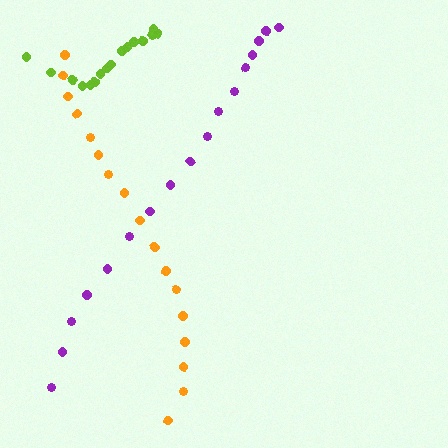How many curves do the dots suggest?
There are 3 distinct paths.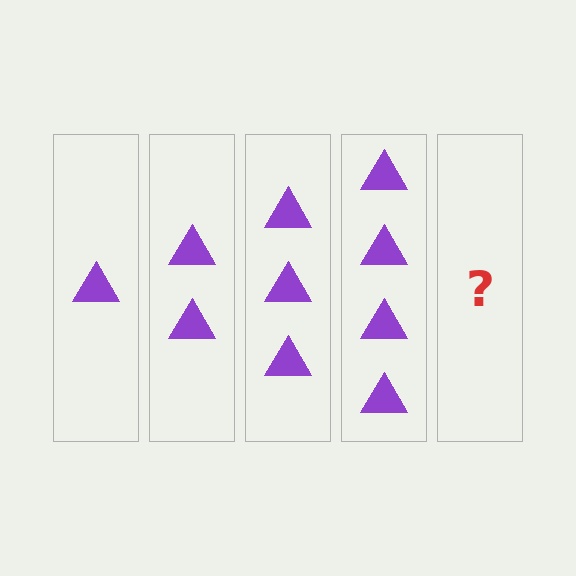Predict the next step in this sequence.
The next step is 5 triangles.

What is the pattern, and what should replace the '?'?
The pattern is that each step adds one more triangle. The '?' should be 5 triangles.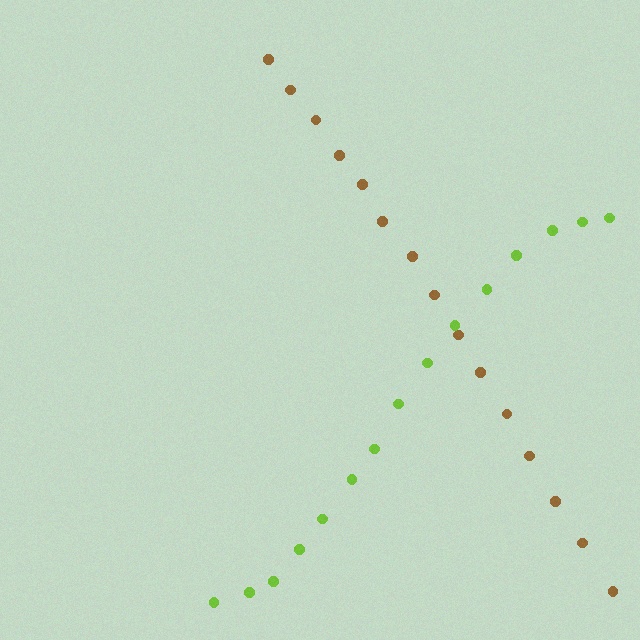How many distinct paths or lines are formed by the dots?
There are 2 distinct paths.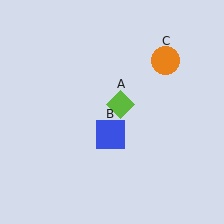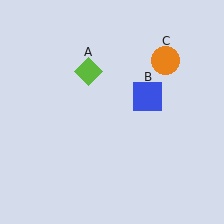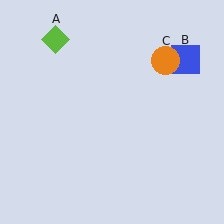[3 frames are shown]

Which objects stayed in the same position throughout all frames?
Orange circle (object C) remained stationary.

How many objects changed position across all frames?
2 objects changed position: lime diamond (object A), blue square (object B).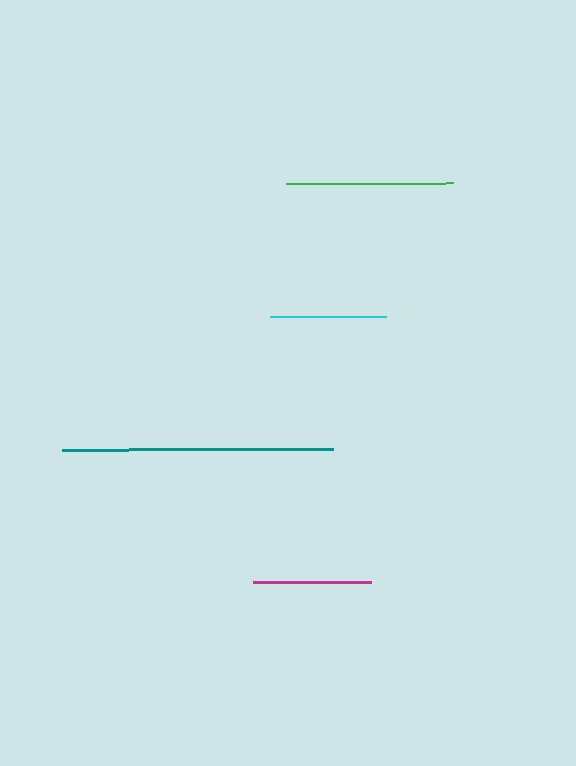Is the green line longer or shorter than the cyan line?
The green line is longer than the cyan line.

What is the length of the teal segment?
The teal segment is approximately 271 pixels long.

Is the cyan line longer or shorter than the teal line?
The teal line is longer than the cyan line.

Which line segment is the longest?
The teal line is the longest at approximately 271 pixels.